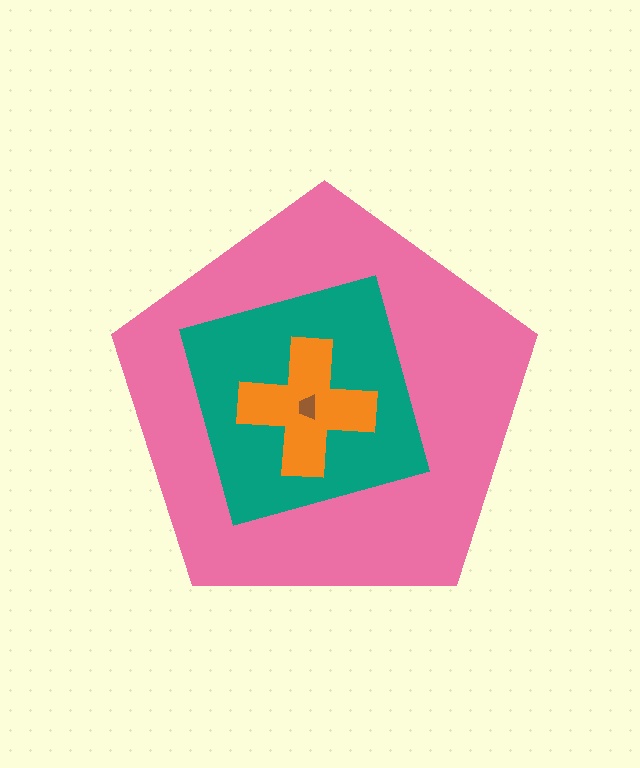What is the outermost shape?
The pink pentagon.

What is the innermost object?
The brown trapezoid.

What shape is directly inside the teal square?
The orange cross.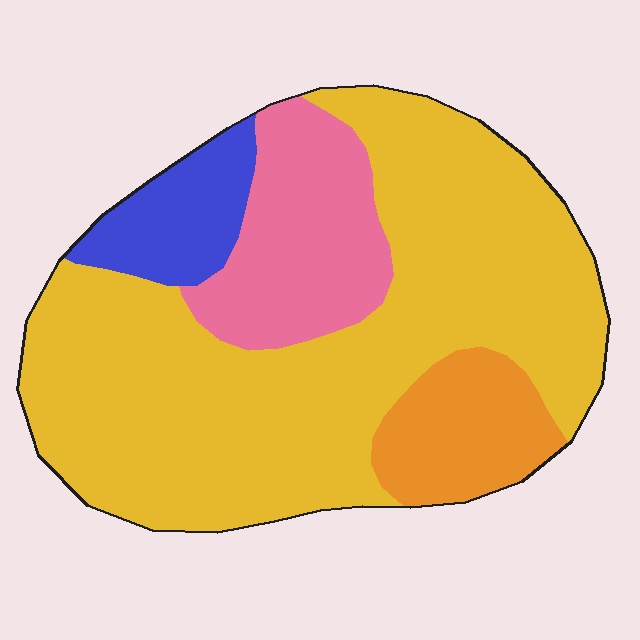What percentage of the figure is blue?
Blue covers around 10% of the figure.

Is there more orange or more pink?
Pink.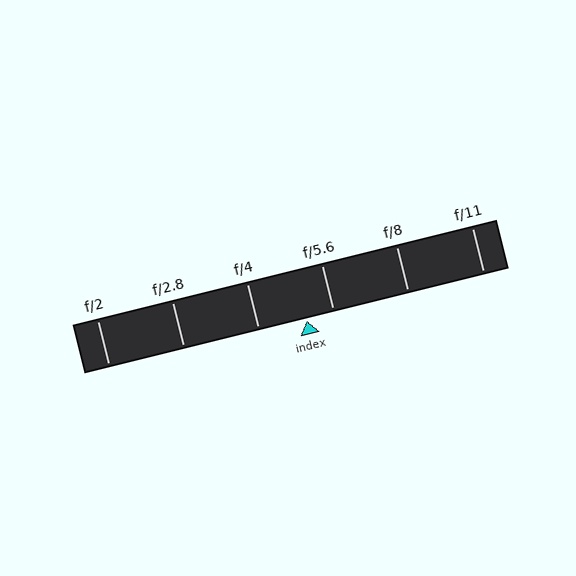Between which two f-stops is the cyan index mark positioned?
The index mark is between f/4 and f/5.6.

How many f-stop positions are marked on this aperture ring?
There are 6 f-stop positions marked.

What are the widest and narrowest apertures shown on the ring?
The widest aperture shown is f/2 and the narrowest is f/11.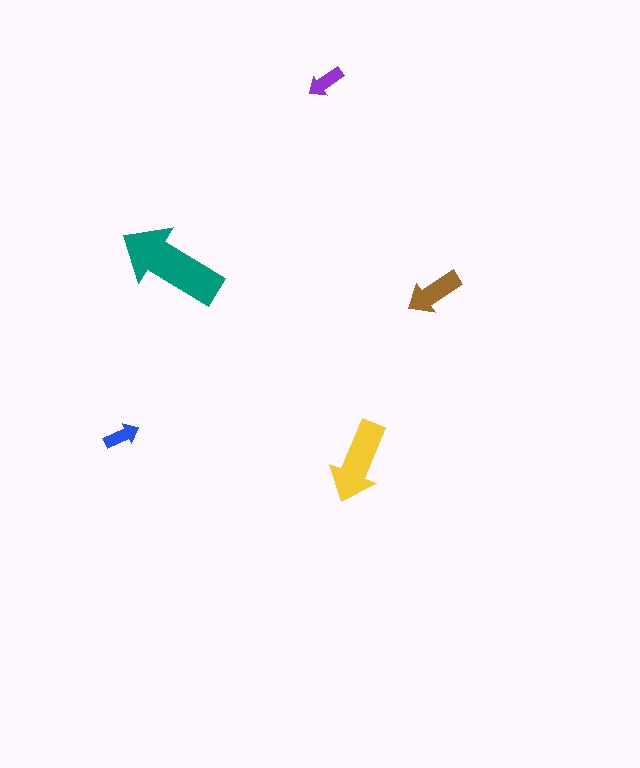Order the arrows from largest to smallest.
the teal one, the yellow one, the brown one, the purple one, the blue one.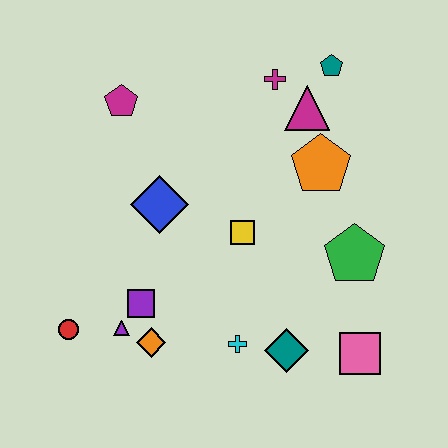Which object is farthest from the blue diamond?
The pink square is farthest from the blue diamond.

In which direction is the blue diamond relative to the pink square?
The blue diamond is to the left of the pink square.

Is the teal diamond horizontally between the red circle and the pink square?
Yes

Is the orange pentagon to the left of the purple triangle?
No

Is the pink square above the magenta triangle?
No